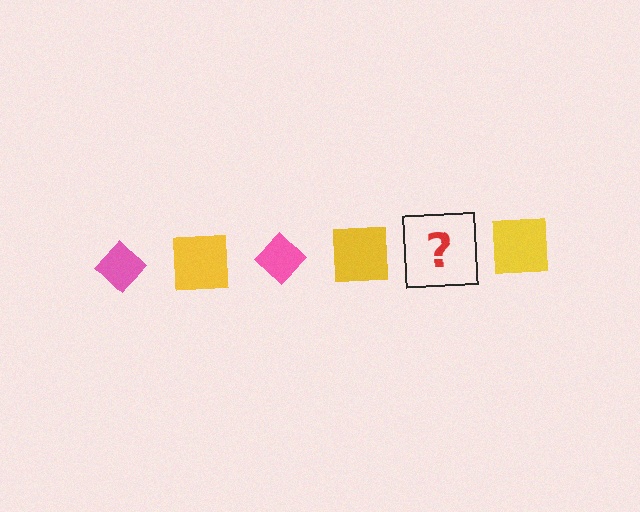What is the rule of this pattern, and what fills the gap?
The rule is that the pattern alternates between pink diamond and yellow square. The gap should be filled with a pink diamond.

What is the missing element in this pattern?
The missing element is a pink diamond.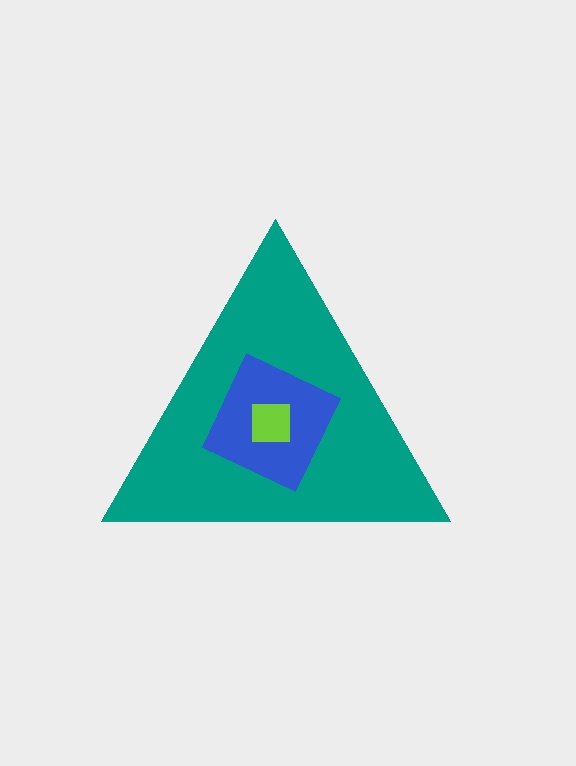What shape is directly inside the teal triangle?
The blue diamond.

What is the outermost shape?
The teal triangle.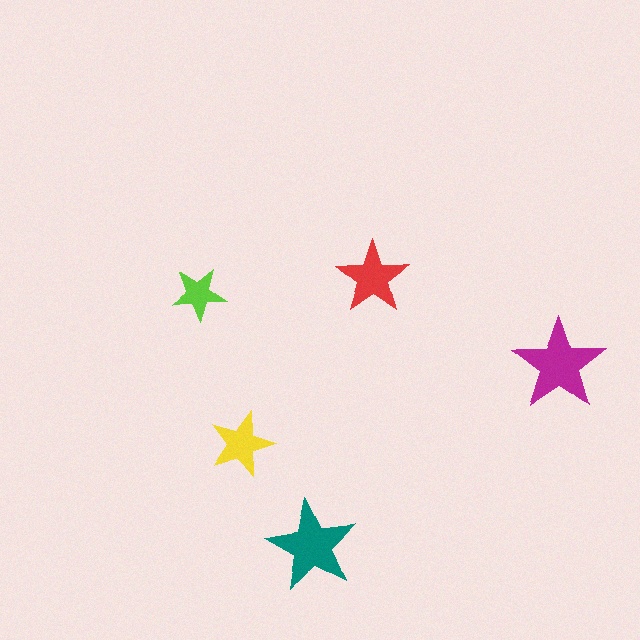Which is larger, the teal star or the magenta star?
The magenta one.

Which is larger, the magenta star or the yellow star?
The magenta one.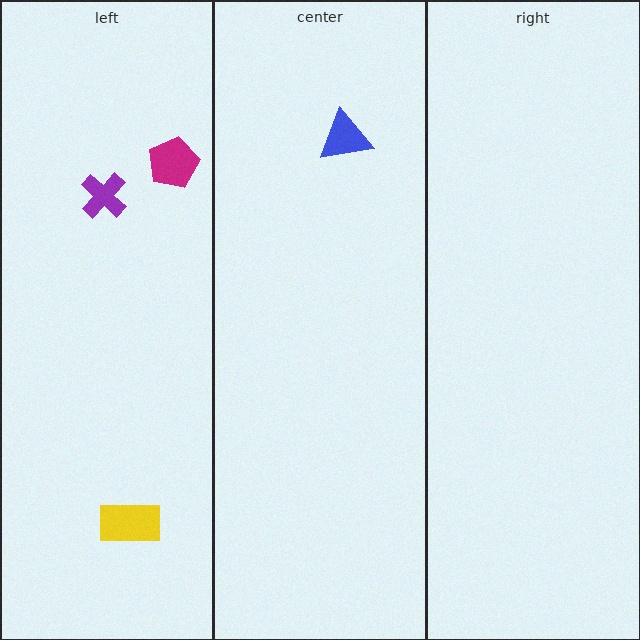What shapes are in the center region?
The blue triangle.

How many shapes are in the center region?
1.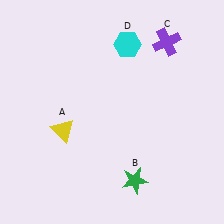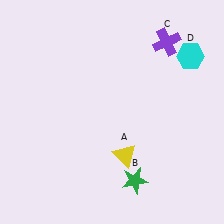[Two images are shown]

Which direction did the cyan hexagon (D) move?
The cyan hexagon (D) moved right.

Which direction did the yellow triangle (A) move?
The yellow triangle (A) moved right.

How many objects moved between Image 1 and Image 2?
2 objects moved between the two images.